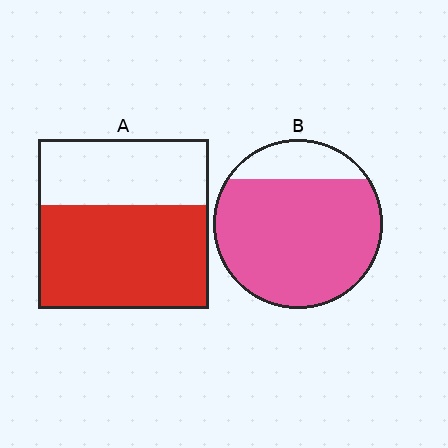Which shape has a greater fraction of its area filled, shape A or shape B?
Shape B.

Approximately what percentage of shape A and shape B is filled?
A is approximately 60% and B is approximately 80%.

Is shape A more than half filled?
Yes.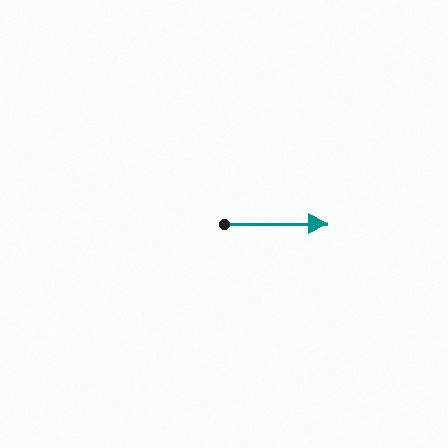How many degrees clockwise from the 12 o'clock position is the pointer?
Approximately 90 degrees.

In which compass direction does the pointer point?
East.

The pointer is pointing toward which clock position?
Roughly 3 o'clock.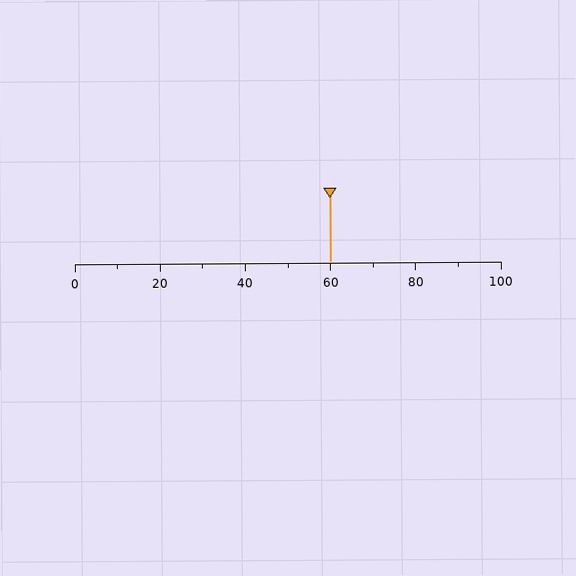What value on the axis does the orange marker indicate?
The marker indicates approximately 60.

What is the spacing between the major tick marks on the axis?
The major ticks are spaced 20 apart.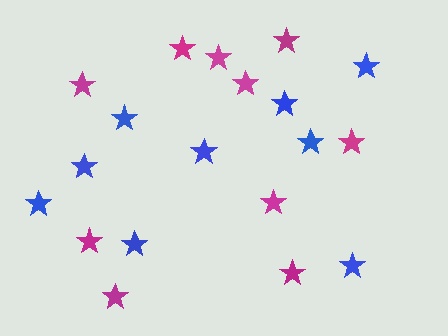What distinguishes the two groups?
There are 2 groups: one group of blue stars (9) and one group of magenta stars (10).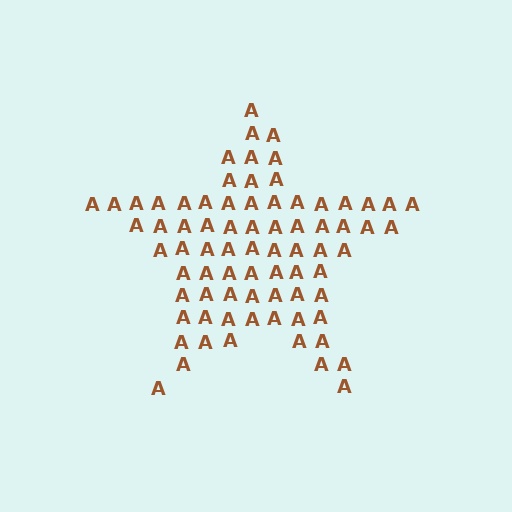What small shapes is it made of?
It is made of small letter A's.